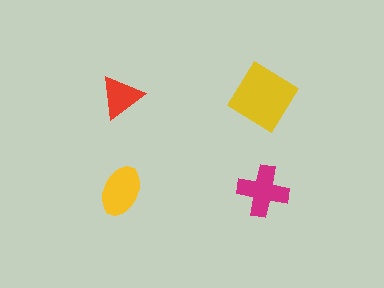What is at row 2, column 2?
A magenta cross.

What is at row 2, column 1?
A yellow ellipse.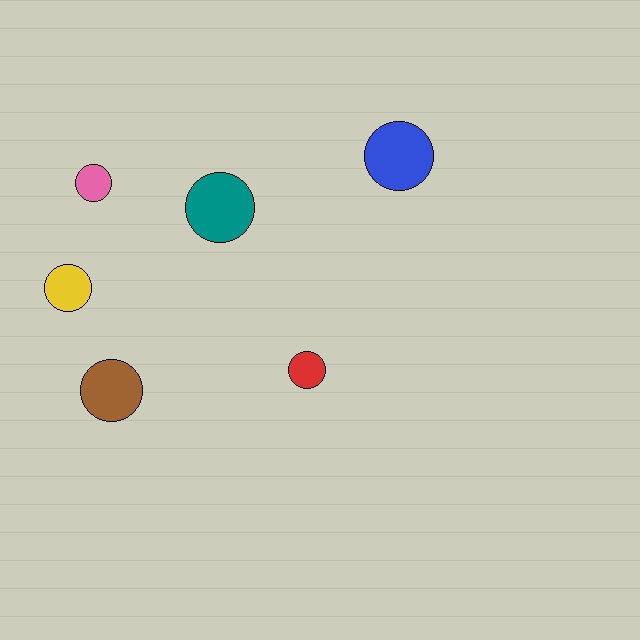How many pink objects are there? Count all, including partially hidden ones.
There is 1 pink object.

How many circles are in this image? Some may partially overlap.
There are 6 circles.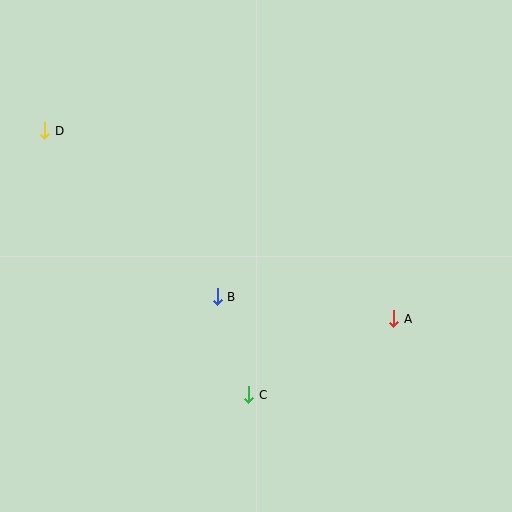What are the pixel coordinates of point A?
Point A is at (394, 319).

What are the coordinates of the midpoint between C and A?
The midpoint between C and A is at (321, 357).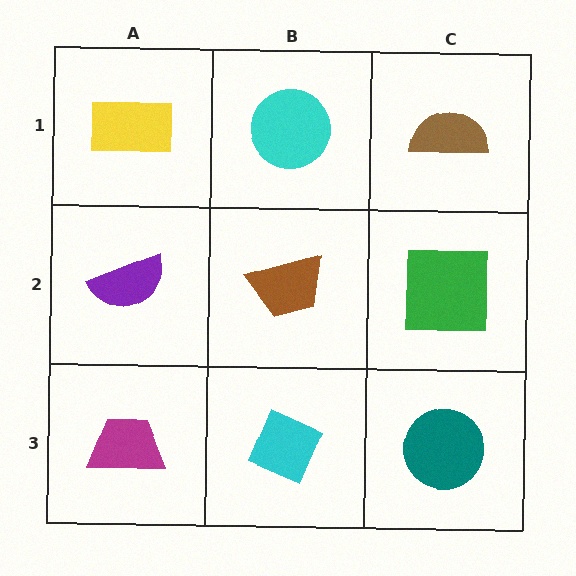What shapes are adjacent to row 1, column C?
A green square (row 2, column C), a cyan circle (row 1, column B).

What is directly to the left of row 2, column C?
A brown trapezoid.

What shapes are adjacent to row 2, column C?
A brown semicircle (row 1, column C), a teal circle (row 3, column C), a brown trapezoid (row 2, column B).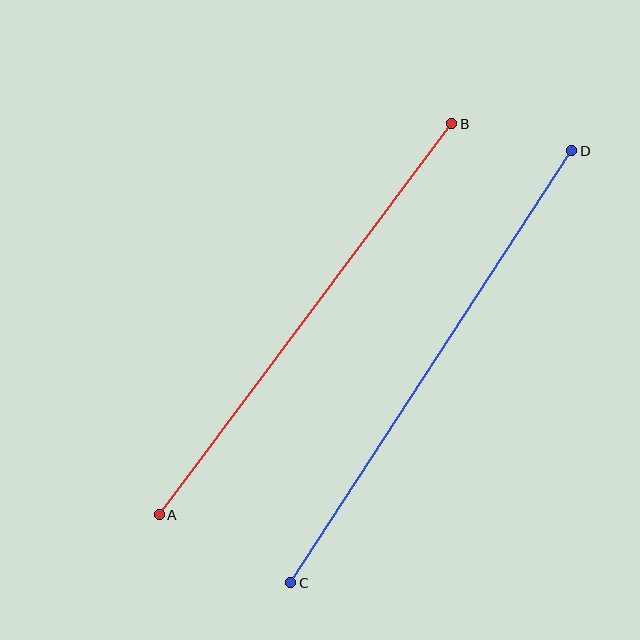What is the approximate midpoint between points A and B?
The midpoint is at approximately (306, 319) pixels.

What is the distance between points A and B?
The distance is approximately 488 pixels.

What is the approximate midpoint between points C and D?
The midpoint is at approximately (431, 367) pixels.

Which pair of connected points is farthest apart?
Points C and D are farthest apart.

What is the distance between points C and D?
The distance is approximately 515 pixels.